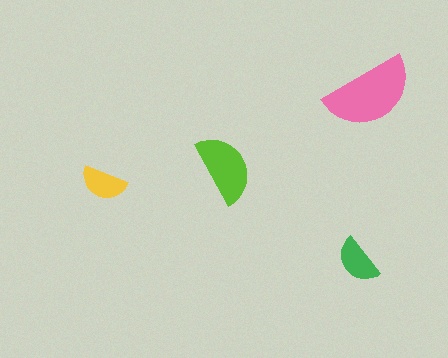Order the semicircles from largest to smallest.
the pink one, the lime one, the green one, the yellow one.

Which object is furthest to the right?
The pink semicircle is rightmost.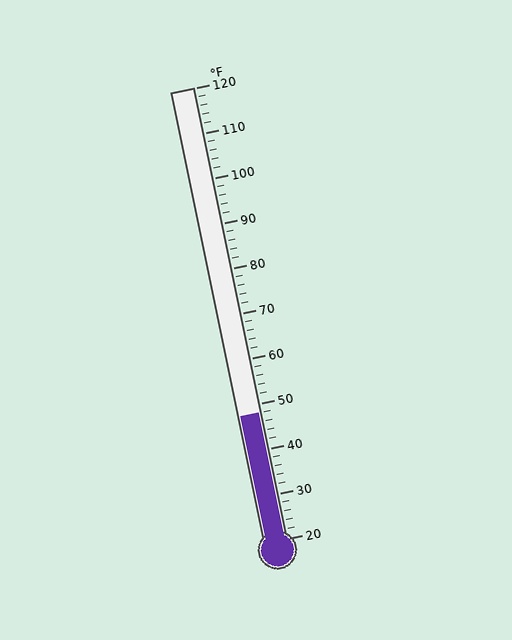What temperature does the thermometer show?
The thermometer shows approximately 48°F.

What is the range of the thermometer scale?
The thermometer scale ranges from 20°F to 120°F.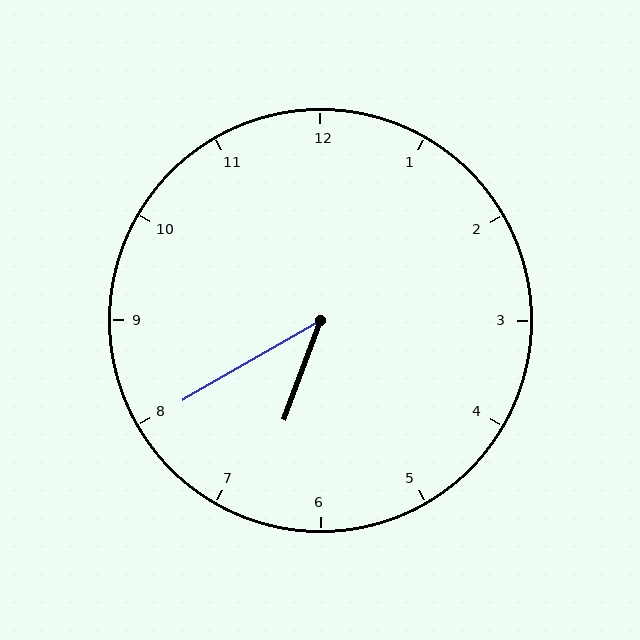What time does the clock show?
6:40.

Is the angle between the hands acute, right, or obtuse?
It is acute.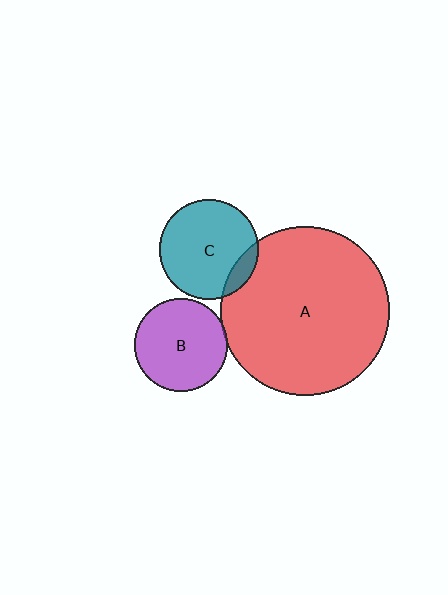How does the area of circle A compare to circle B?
Approximately 3.3 times.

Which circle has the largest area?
Circle A (red).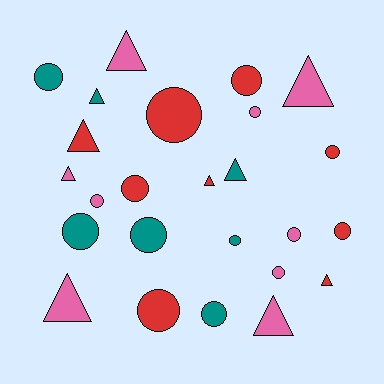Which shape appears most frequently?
Circle, with 15 objects.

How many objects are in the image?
There are 25 objects.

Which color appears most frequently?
Red, with 9 objects.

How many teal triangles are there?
There are 2 teal triangles.